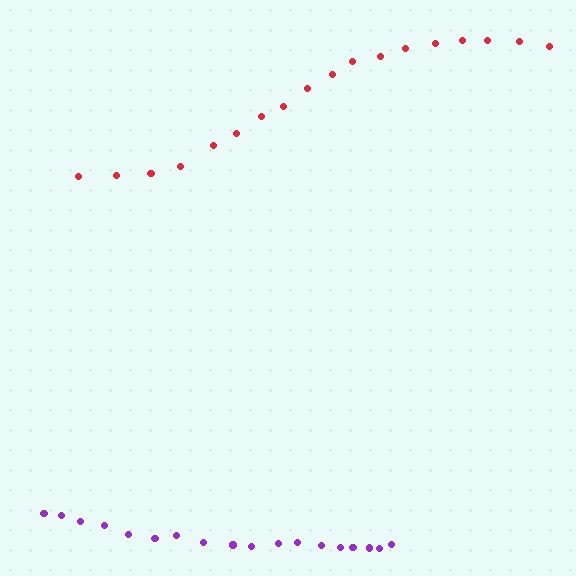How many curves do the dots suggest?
There are 2 distinct paths.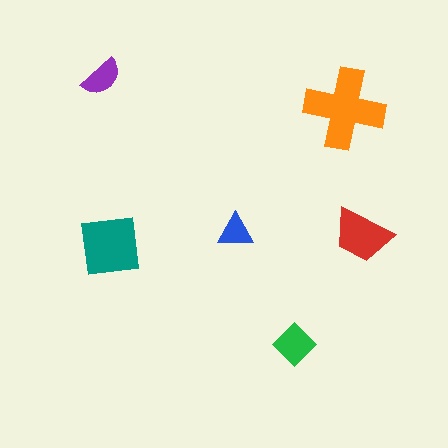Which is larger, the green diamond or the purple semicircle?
The green diamond.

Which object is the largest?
The orange cross.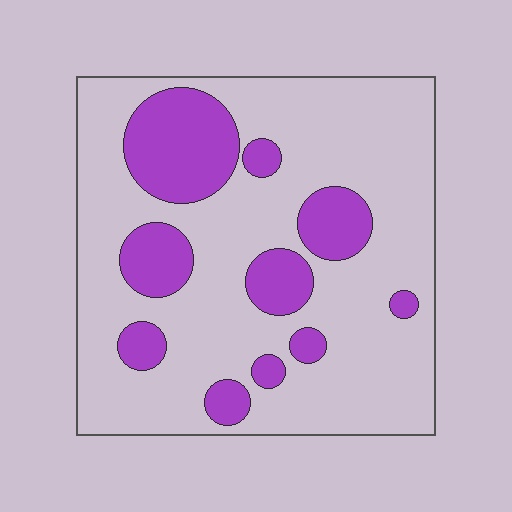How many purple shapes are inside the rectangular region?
10.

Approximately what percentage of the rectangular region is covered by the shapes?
Approximately 25%.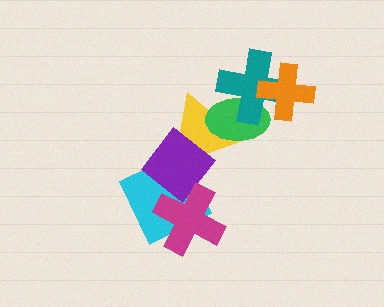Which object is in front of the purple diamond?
The magenta cross is in front of the purple diamond.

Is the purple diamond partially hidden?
Yes, it is partially covered by another shape.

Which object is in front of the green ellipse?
The teal cross is in front of the green ellipse.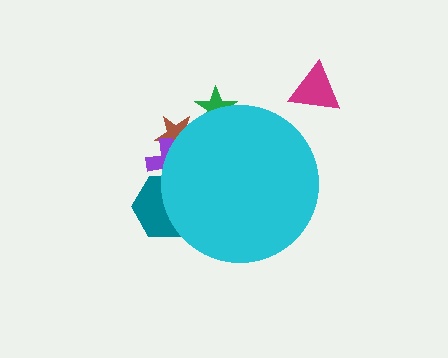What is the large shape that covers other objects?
A cyan circle.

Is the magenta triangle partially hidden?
No, the magenta triangle is fully visible.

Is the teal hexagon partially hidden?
Yes, the teal hexagon is partially hidden behind the cyan circle.